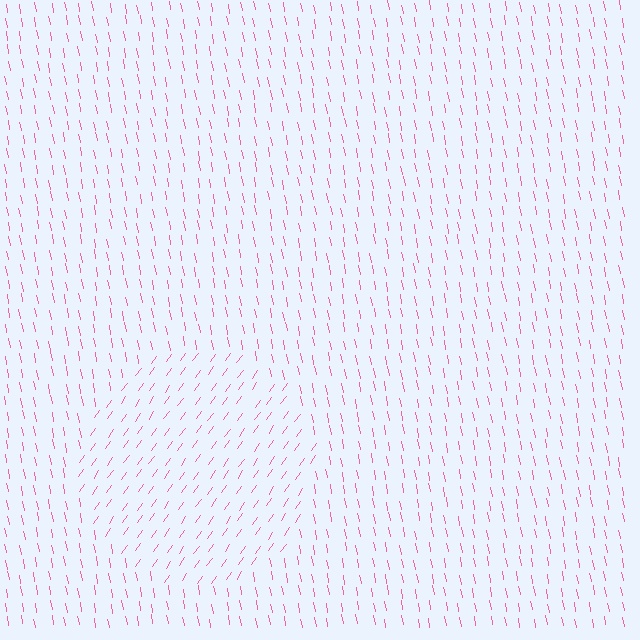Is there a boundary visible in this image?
Yes, there is a texture boundary formed by a change in line orientation.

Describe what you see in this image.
The image is filled with small pink line segments. A circle region in the image has lines oriented differently from the surrounding lines, creating a visible texture boundary.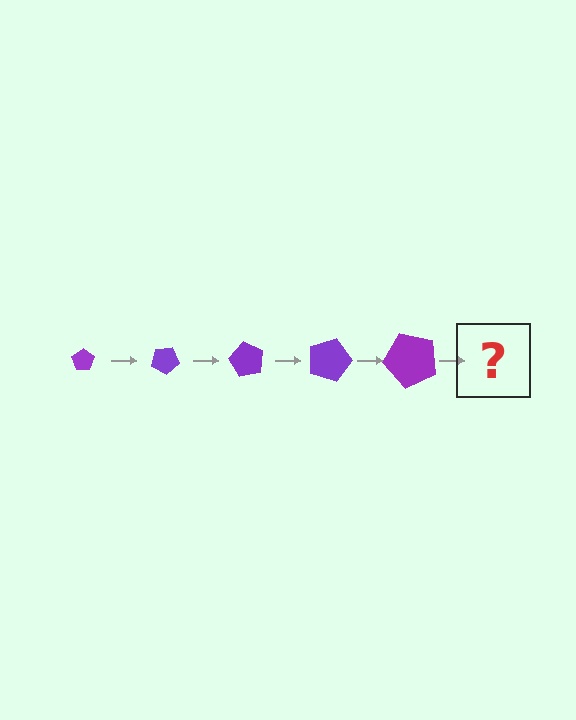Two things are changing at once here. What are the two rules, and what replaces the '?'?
The two rules are that the pentagon grows larger each step and it rotates 30 degrees each step. The '?' should be a pentagon, larger than the previous one and rotated 150 degrees from the start.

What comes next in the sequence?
The next element should be a pentagon, larger than the previous one and rotated 150 degrees from the start.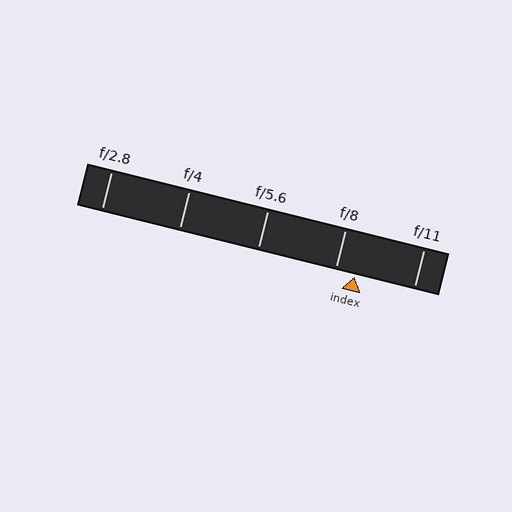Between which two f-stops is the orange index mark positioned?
The index mark is between f/8 and f/11.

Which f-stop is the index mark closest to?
The index mark is closest to f/8.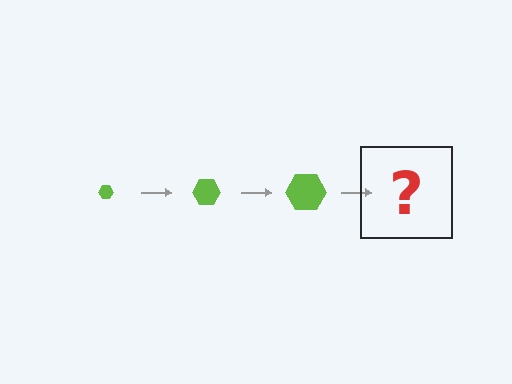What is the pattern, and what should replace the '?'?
The pattern is that the hexagon gets progressively larger each step. The '?' should be a lime hexagon, larger than the previous one.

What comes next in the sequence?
The next element should be a lime hexagon, larger than the previous one.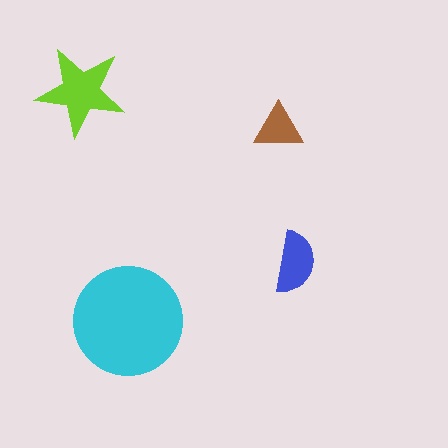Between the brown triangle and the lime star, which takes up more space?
The lime star.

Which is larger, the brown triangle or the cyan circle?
The cyan circle.